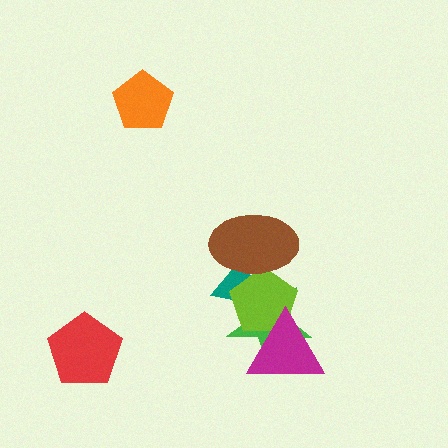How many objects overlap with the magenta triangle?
2 objects overlap with the magenta triangle.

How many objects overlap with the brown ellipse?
3 objects overlap with the brown ellipse.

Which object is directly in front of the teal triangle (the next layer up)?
The green star is directly in front of the teal triangle.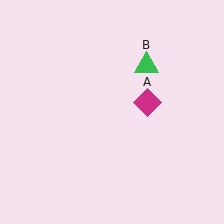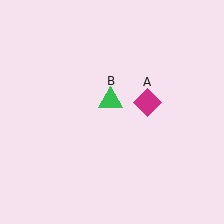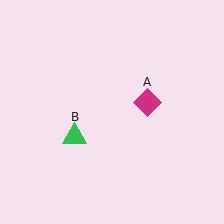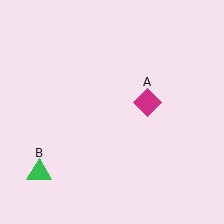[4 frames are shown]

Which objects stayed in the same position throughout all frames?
Magenta diamond (object A) remained stationary.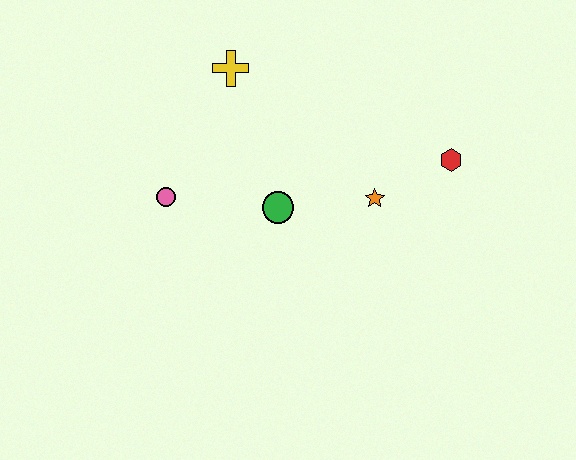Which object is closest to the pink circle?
The green circle is closest to the pink circle.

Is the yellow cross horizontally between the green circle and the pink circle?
Yes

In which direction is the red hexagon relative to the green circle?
The red hexagon is to the right of the green circle.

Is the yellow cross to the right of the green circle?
No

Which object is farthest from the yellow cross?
The red hexagon is farthest from the yellow cross.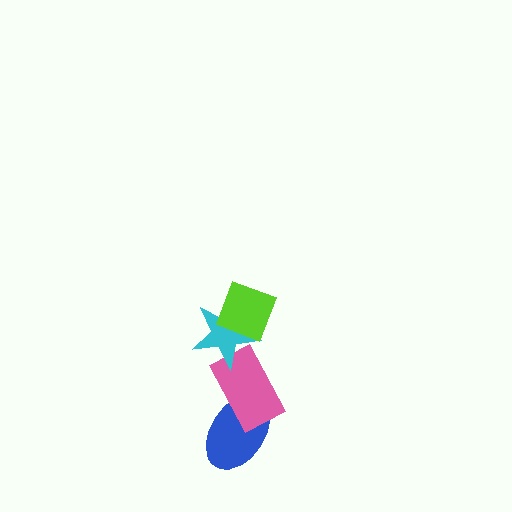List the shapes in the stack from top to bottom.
From top to bottom: the lime diamond, the cyan star, the pink rectangle, the blue ellipse.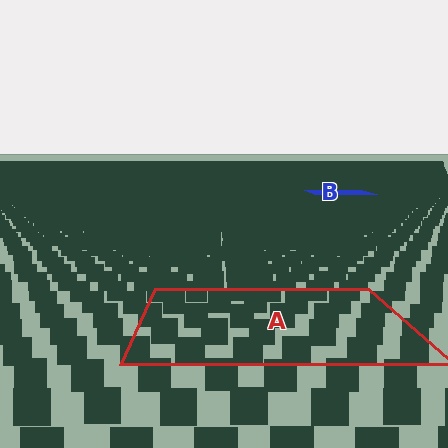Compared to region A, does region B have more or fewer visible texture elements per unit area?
Region B has more texture elements per unit area — they are packed more densely because it is farther away.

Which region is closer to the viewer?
Region A is closer. The texture elements there are larger and more spread out.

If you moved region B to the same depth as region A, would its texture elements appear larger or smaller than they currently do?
They would appear larger. At a closer depth, the same texture elements are projected at a bigger on-screen size.